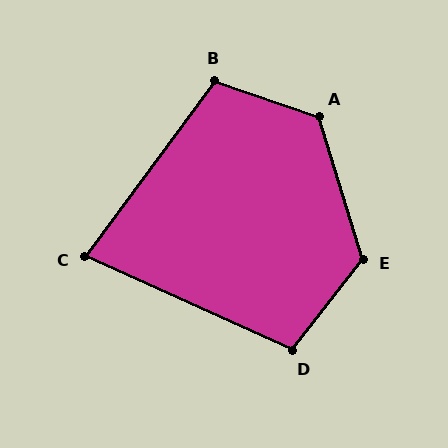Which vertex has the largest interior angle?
A, at approximately 126 degrees.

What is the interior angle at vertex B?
Approximately 108 degrees (obtuse).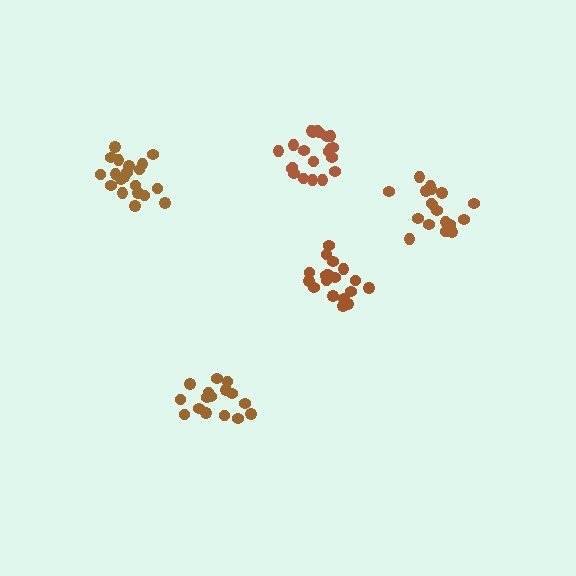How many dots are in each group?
Group 1: 19 dots, Group 2: 19 dots, Group 3: 16 dots, Group 4: 20 dots, Group 5: 21 dots (95 total).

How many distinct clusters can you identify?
There are 5 distinct clusters.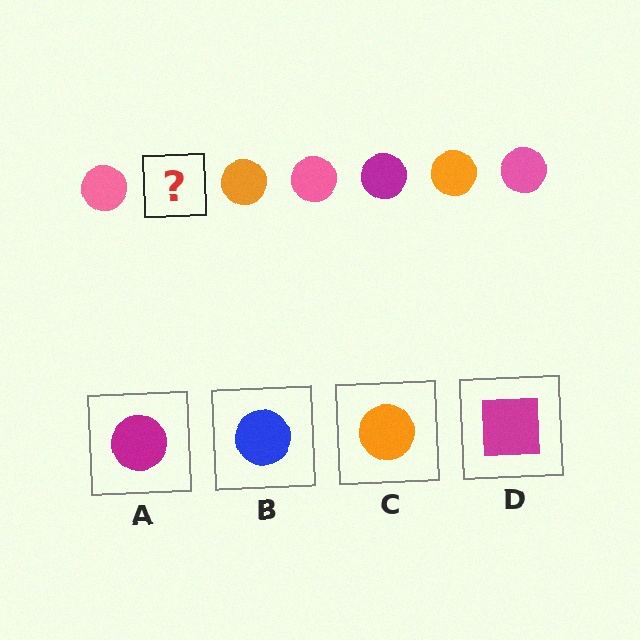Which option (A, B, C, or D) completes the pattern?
A.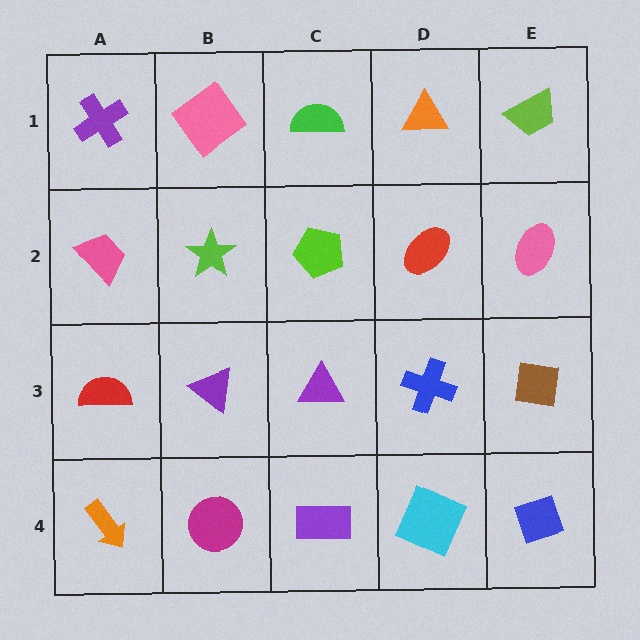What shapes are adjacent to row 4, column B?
A purple triangle (row 3, column B), an orange arrow (row 4, column A), a purple rectangle (row 4, column C).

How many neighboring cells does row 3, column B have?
4.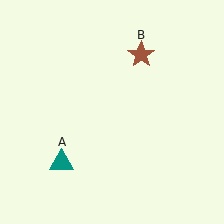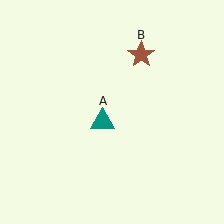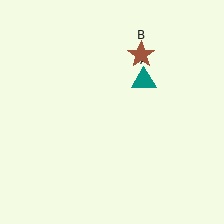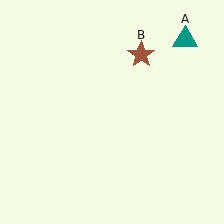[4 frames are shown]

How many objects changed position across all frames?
1 object changed position: teal triangle (object A).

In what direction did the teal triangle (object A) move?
The teal triangle (object A) moved up and to the right.